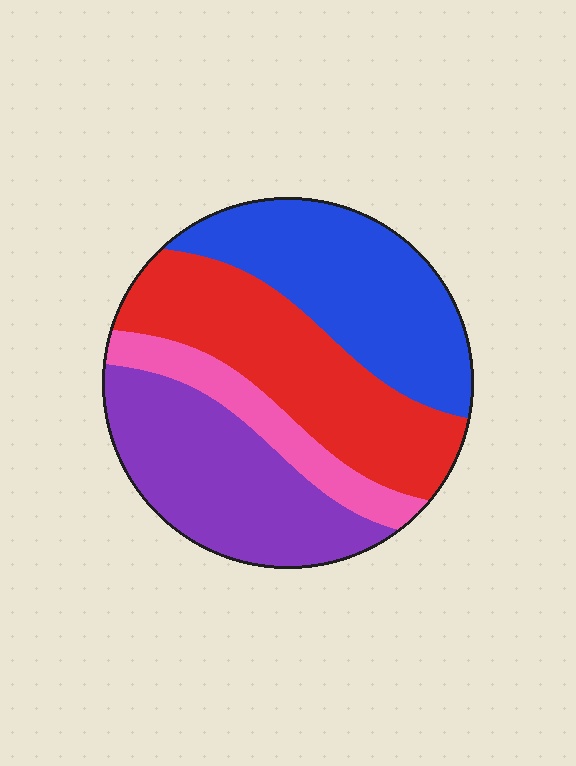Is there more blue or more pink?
Blue.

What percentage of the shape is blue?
Blue covers around 30% of the shape.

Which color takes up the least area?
Pink, at roughly 10%.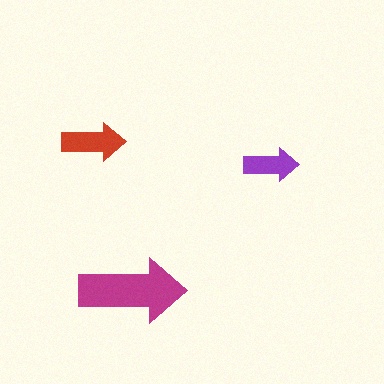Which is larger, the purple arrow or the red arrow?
The red one.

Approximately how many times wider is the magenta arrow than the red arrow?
About 1.5 times wider.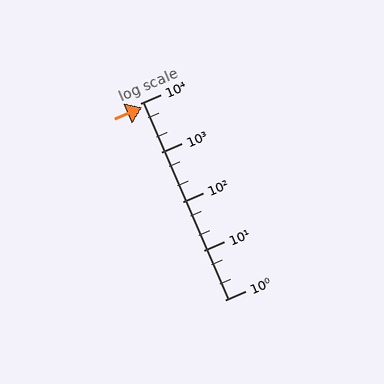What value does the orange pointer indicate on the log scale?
The pointer indicates approximately 8200.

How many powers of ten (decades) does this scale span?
The scale spans 4 decades, from 1 to 10000.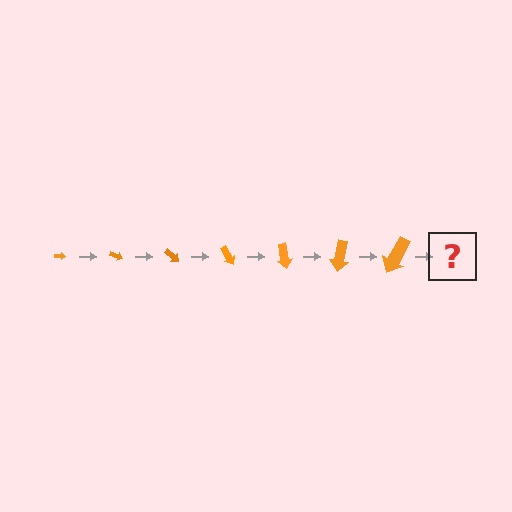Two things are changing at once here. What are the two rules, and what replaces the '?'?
The two rules are that the arrow grows larger each step and it rotates 20 degrees each step. The '?' should be an arrow, larger than the previous one and rotated 140 degrees from the start.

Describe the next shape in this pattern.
It should be an arrow, larger than the previous one and rotated 140 degrees from the start.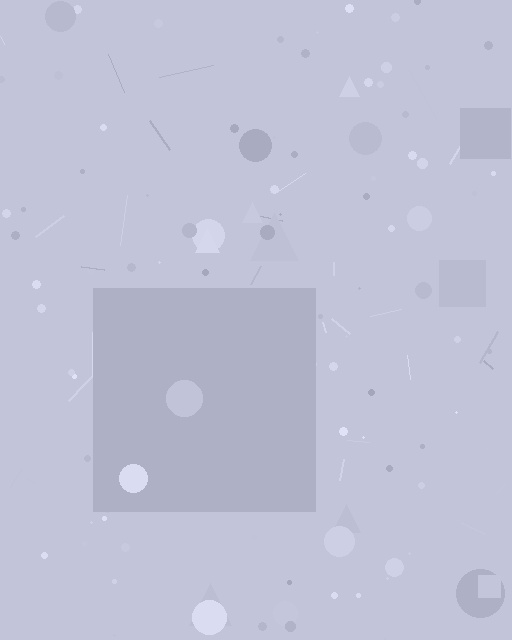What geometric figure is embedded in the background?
A square is embedded in the background.